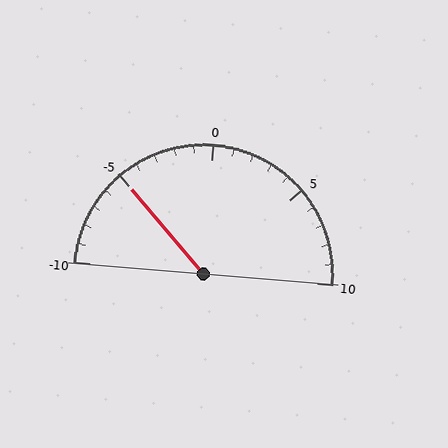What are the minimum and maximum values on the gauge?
The gauge ranges from -10 to 10.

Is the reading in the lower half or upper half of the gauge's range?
The reading is in the lower half of the range (-10 to 10).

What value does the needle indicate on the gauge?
The needle indicates approximately -5.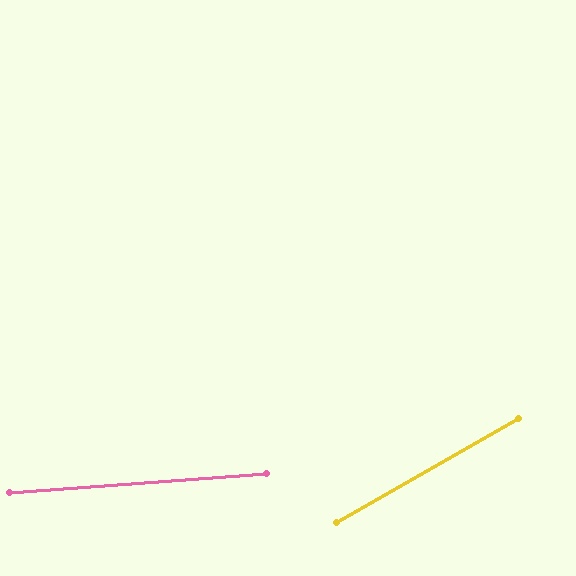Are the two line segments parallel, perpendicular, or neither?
Neither parallel nor perpendicular — they differ by about 25°.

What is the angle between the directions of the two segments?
Approximately 25 degrees.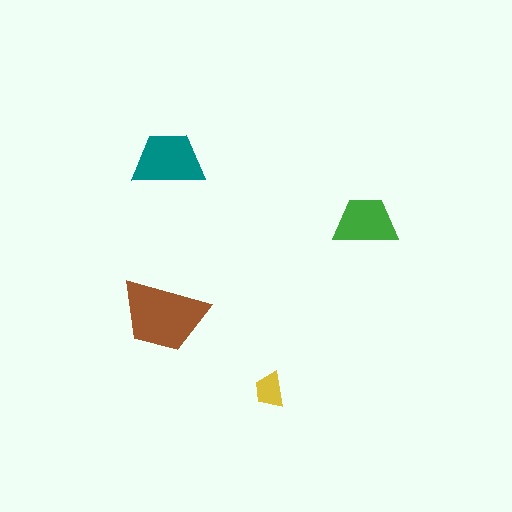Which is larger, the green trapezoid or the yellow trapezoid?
The green one.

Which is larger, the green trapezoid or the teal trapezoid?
The teal one.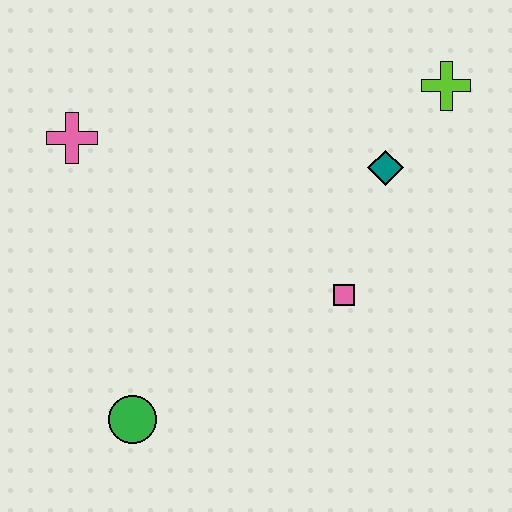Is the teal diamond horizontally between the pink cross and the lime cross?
Yes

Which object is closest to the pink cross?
The green circle is closest to the pink cross.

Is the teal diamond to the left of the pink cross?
No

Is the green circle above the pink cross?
No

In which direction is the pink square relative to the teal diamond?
The pink square is below the teal diamond.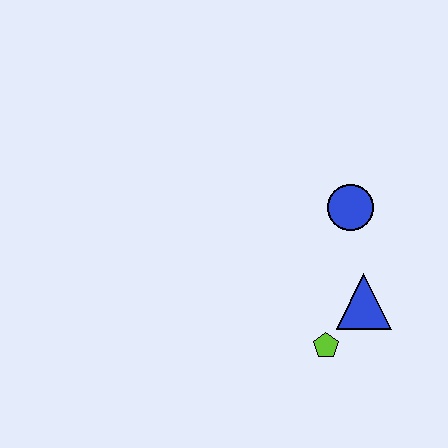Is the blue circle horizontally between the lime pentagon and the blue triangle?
Yes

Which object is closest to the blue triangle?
The lime pentagon is closest to the blue triangle.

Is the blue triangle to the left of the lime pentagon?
No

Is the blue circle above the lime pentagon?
Yes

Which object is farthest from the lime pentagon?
The blue circle is farthest from the lime pentagon.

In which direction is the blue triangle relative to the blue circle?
The blue triangle is below the blue circle.